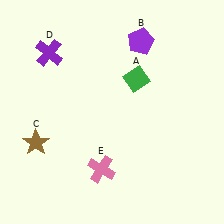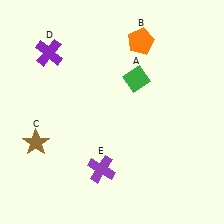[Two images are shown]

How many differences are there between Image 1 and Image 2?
There are 2 differences between the two images.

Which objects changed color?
B changed from purple to orange. E changed from pink to purple.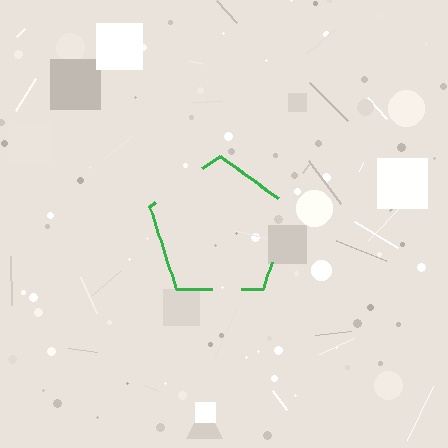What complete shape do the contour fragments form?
The contour fragments form a pentagon.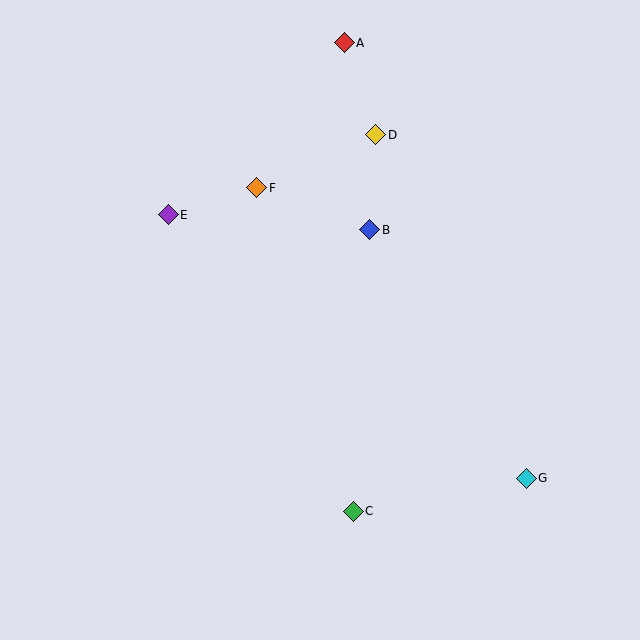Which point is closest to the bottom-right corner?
Point G is closest to the bottom-right corner.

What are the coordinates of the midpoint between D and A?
The midpoint between D and A is at (360, 89).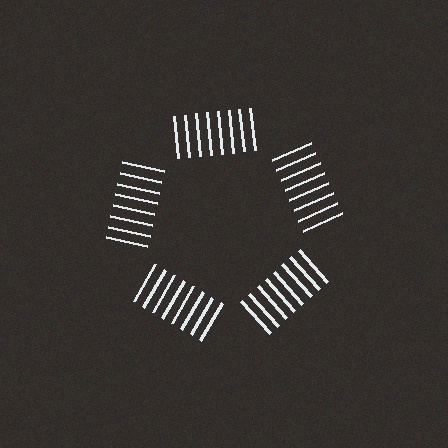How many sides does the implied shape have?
5 sides — the line-ends trace a pentagon.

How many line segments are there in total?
40 — 8 along each of the 5 edges.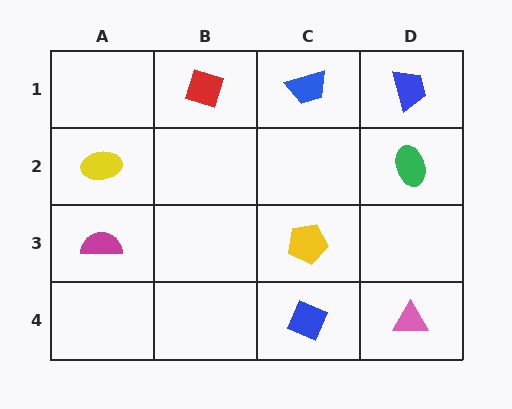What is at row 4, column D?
A pink triangle.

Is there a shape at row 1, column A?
No, that cell is empty.